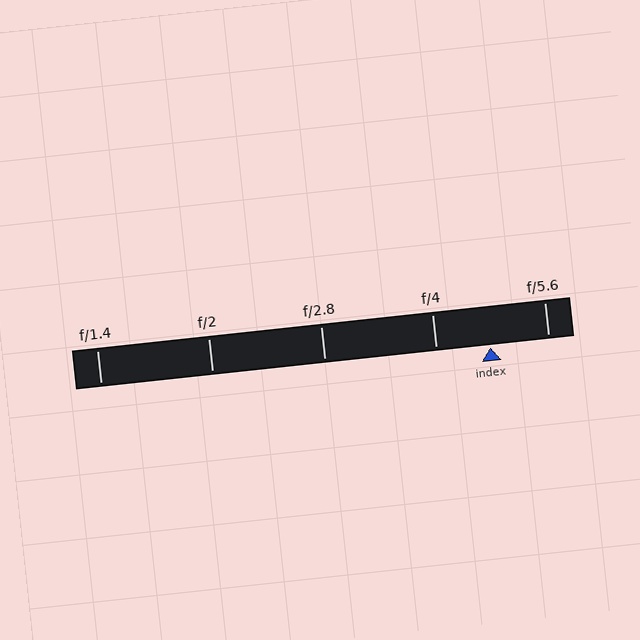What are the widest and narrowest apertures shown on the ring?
The widest aperture shown is f/1.4 and the narrowest is f/5.6.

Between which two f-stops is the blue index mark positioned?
The index mark is between f/4 and f/5.6.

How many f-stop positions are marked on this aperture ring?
There are 5 f-stop positions marked.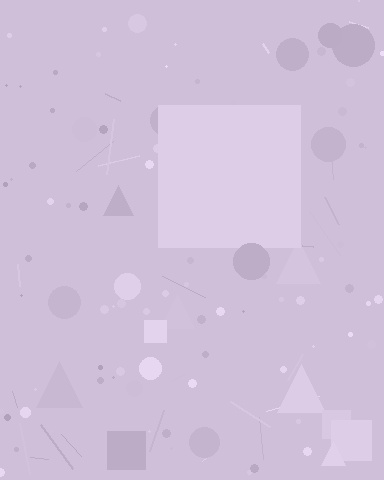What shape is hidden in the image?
A square is hidden in the image.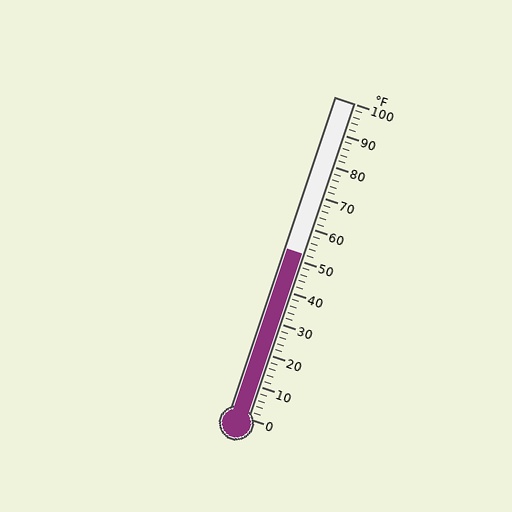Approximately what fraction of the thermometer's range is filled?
The thermometer is filled to approximately 50% of its range.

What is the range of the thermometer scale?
The thermometer scale ranges from 0°F to 100°F.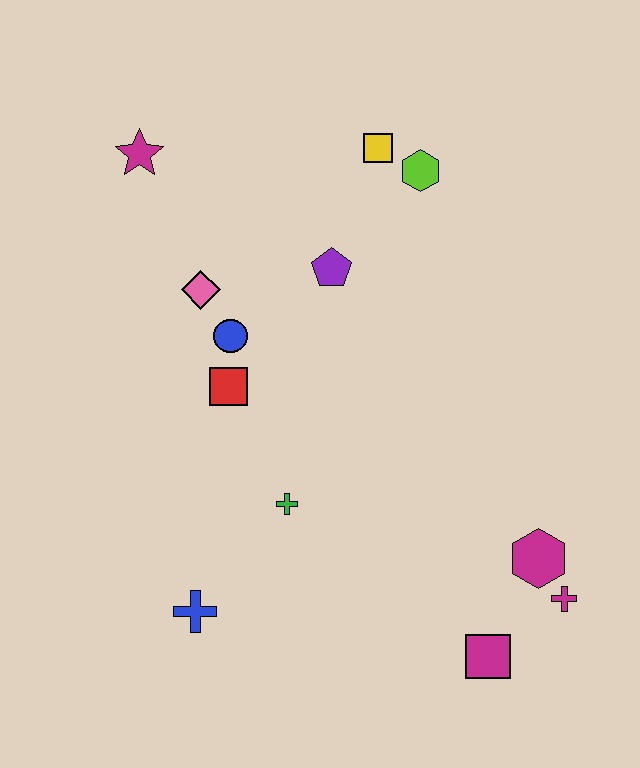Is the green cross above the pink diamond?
No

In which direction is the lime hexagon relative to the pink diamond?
The lime hexagon is to the right of the pink diamond.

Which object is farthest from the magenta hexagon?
The magenta star is farthest from the magenta hexagon.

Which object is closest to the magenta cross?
The magenta hexagon is closest to the magenta cross.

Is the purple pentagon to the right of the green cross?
Yes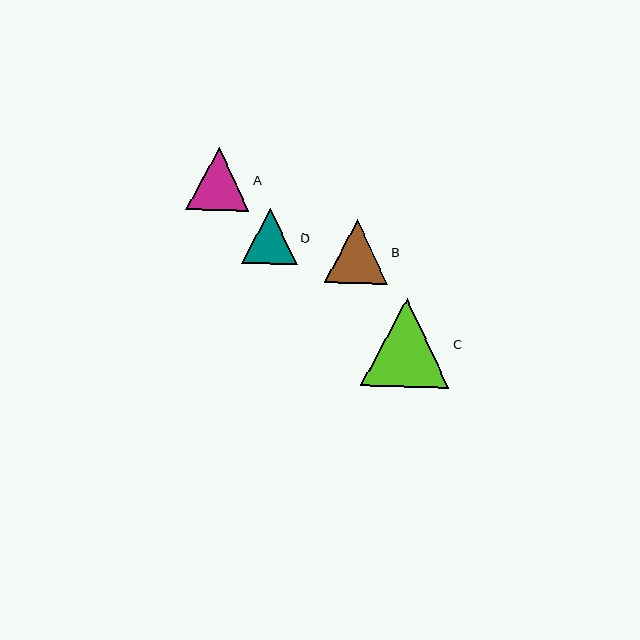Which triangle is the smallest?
Triangle D is the smallest with a size of approximately 55 pixels.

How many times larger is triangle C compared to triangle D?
Triangle C is approximately 1.6 times the size of triangle D.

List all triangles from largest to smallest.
From largest to smallest: C, B, A, D.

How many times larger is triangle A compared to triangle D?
Triangle A is approximately 1.1 times the size of triangle D.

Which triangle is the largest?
Triangle C is the largest with a size of approximately 89 pixels.